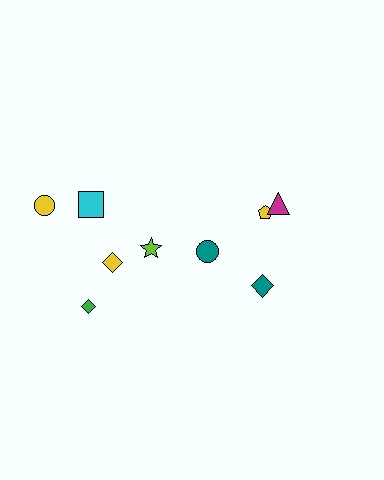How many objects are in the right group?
There are 3 objects.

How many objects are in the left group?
There are 6 objects.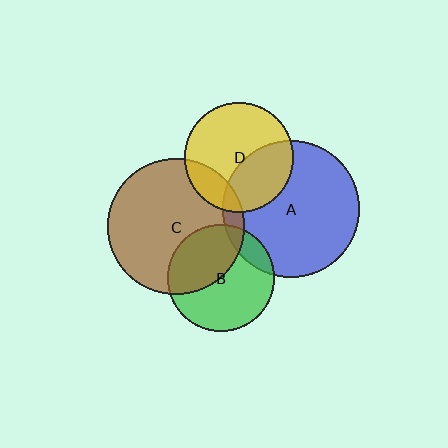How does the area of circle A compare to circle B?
Approximately 1.6 times.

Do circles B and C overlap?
Yes.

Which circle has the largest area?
Circle A (blue).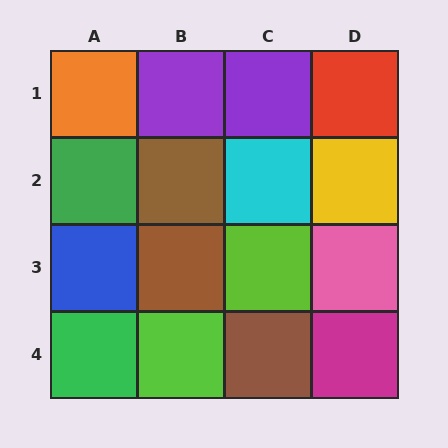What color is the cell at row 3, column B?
Brown.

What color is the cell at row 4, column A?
Green.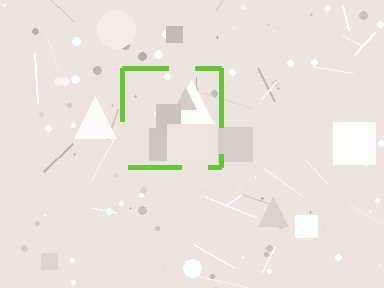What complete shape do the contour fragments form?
The contour fragments form a square.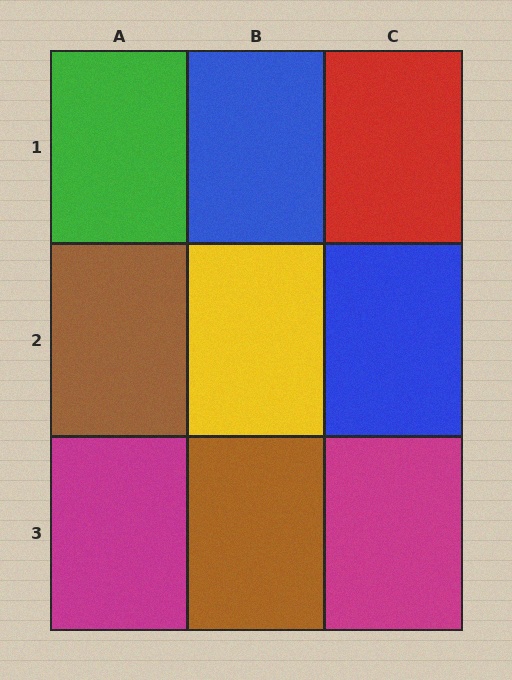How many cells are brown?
2 cells are brown.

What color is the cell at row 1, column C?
Red.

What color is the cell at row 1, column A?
Green.